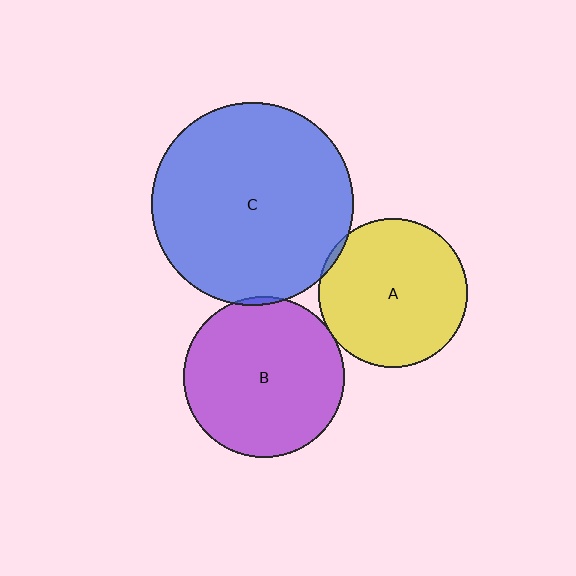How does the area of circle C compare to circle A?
Approximately 1.9 times.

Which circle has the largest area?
Circle C (blue).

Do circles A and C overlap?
Yes.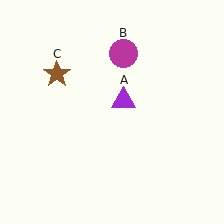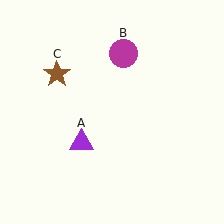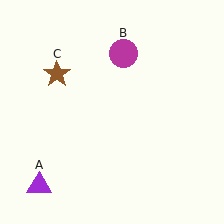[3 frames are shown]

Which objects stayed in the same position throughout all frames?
Magenta circle (object B) and brown star (object C) remained stationary.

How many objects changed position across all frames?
1 object changed position: purple triangle (object A).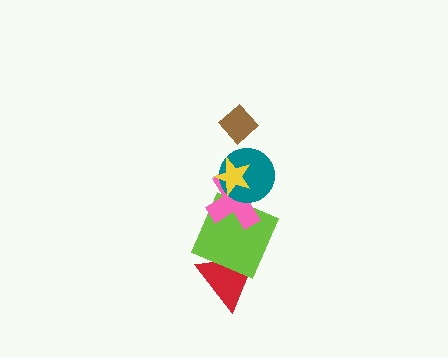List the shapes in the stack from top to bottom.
From top to bottom: the brown diamond, the yellow star, the teal circle, the pink cross, the lime square, the red triangle.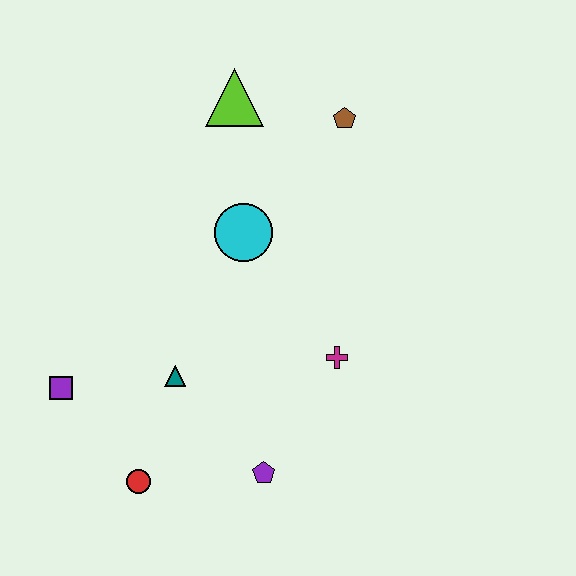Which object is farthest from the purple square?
The brown pentagon is farthest from the purple square.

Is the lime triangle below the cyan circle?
No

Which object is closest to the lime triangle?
The brown pentagon is closest to the lime triangle.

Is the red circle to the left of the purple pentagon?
Yes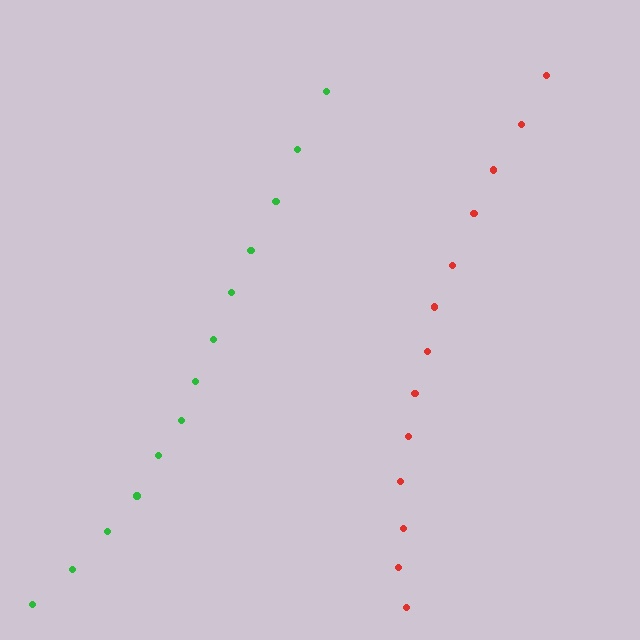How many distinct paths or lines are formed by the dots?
There are 2 distinct paths.